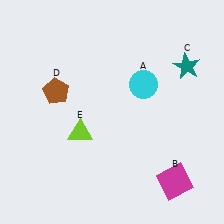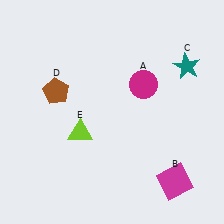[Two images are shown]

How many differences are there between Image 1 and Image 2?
There is 1 difference between the two images.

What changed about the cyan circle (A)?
In Image 1, A is cyan. In Image 2, it changed to magenta.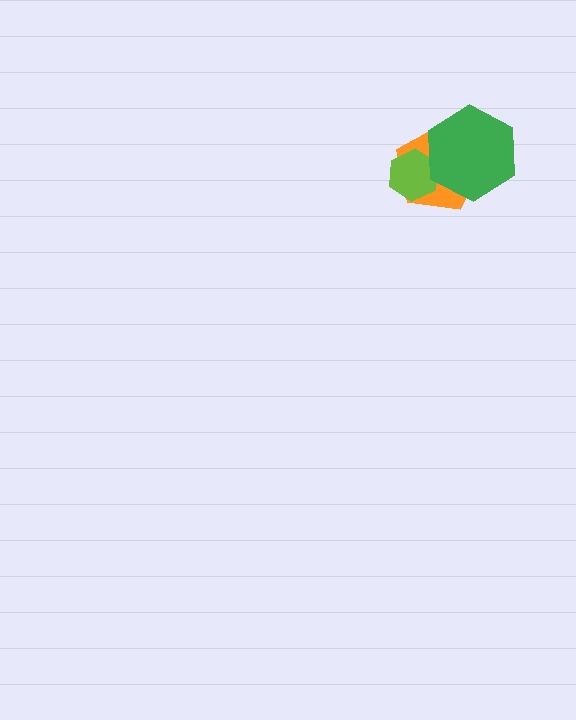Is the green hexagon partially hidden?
No, no other shape covers it.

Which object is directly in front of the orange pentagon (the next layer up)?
The lime hexagon is directly in front of the orange pentagon.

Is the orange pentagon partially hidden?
Yes, it is partially covered by another shape.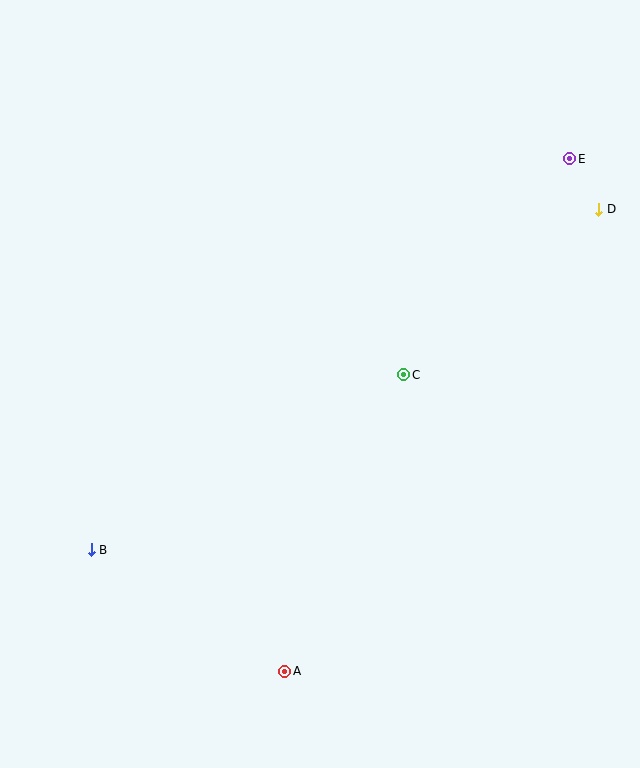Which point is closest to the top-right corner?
Point E is closest to the top-right corner.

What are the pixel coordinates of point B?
Point B is at (91, 550).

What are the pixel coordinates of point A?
Point A is at (285, 671).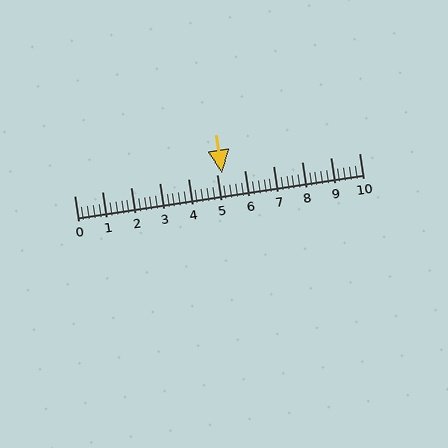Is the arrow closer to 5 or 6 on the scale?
The arrow is closer to 5.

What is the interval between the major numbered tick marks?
The major tick marks are spaced 1 units apart.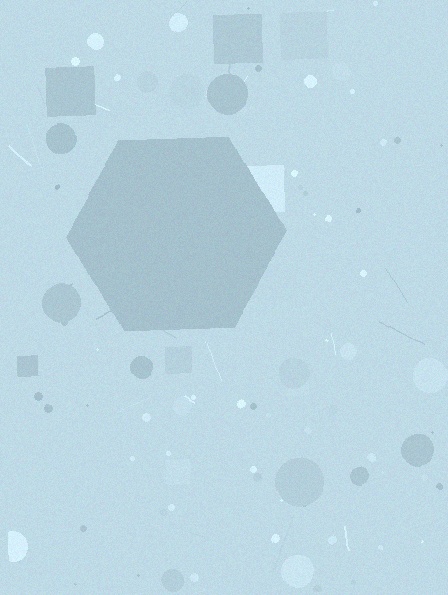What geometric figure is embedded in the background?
A hexagon is embedded in the background.